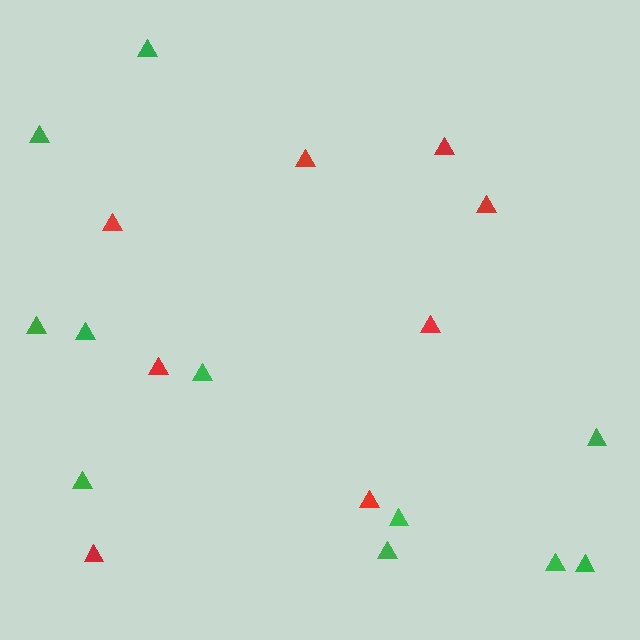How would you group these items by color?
There are 2 groups: one group of red triangles (8) and one group of green triangles (11).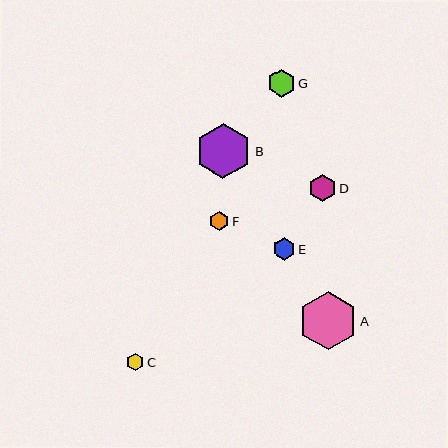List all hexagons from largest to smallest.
From largest to smallest: A, B, G, D, E, F, C.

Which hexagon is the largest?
Hexagon A is the largest with a size of approximately 58 pixels.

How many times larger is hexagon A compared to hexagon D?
Hexagon A is approximately 2.1 times the size of hexagon D.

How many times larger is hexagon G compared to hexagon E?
Hexagon G is approximately 1.2 times the size of hexagon E.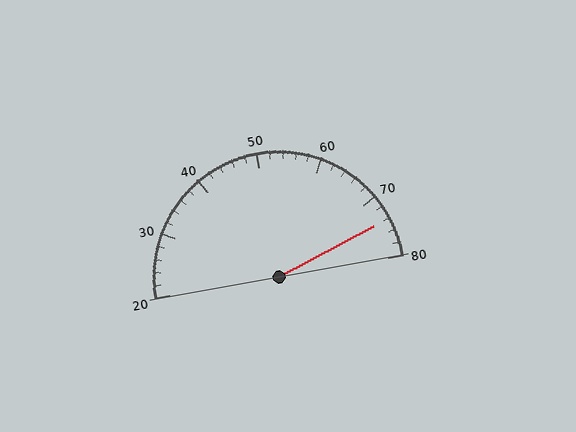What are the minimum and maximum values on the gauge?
The gauge ranges from 20 to 80.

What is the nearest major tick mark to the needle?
The nearest major tick mark is 70.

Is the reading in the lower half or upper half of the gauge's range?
The reading is in the upper half of the range (20 to 80).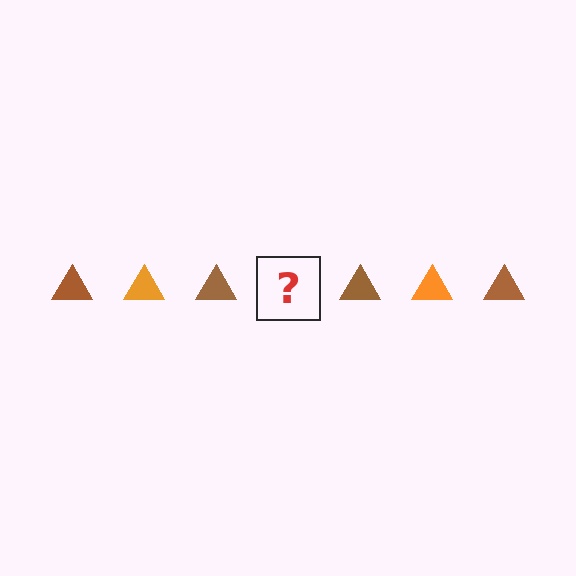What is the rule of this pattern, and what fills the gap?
The rule is that the pattern cycles through brown, orange triangles. The gap should be filled with an orange triangle.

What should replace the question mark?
The question mark should be replaced with an orange triangle.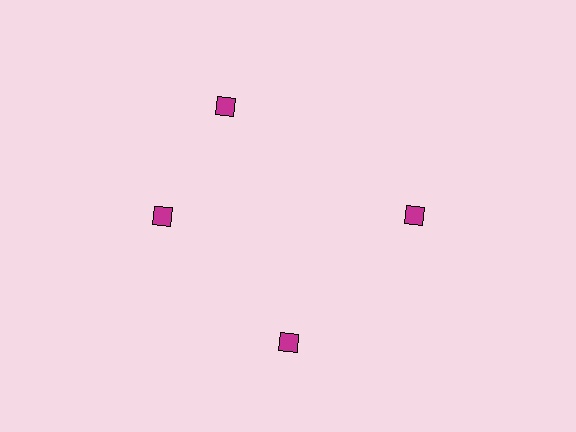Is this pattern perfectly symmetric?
No. The 4 magenta diamonds are arranged in a ring, but one element near the 12 o'clock position is rotated out of alignment along the ring, breaking the 4-fold rotational symmetry.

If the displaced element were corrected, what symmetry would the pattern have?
It would have 4-fold rotational symmetry — the pattern would map onto itself every 90 degrees.